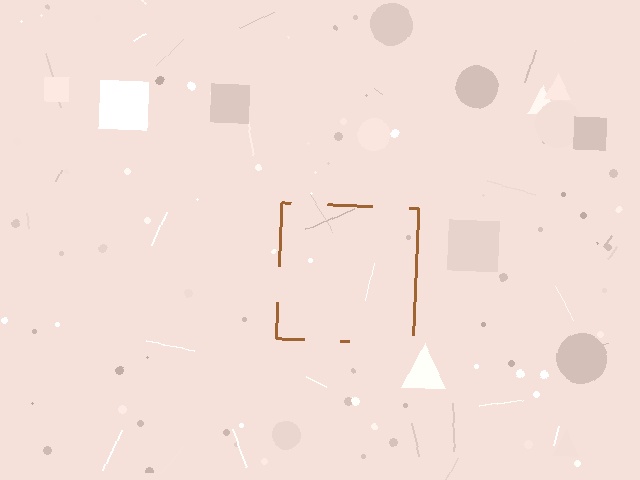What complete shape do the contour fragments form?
The contour fragments form a square.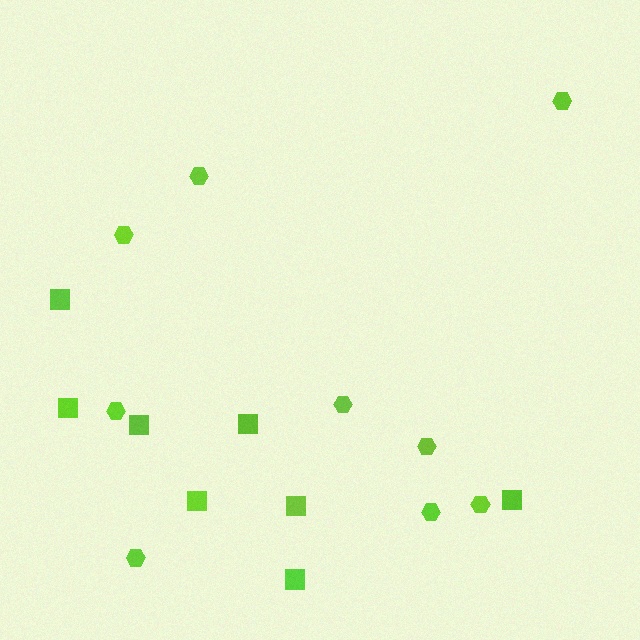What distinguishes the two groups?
There are 2 groups: one group of hexagons (9) and one group of squares (8).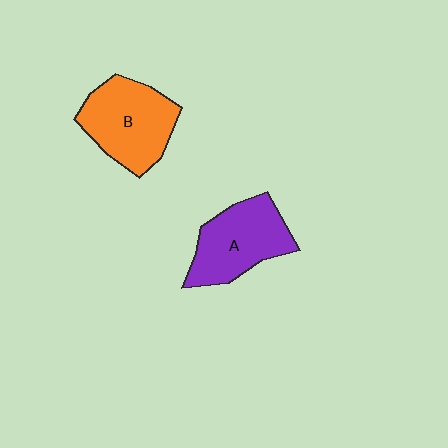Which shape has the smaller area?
Shape A (purple).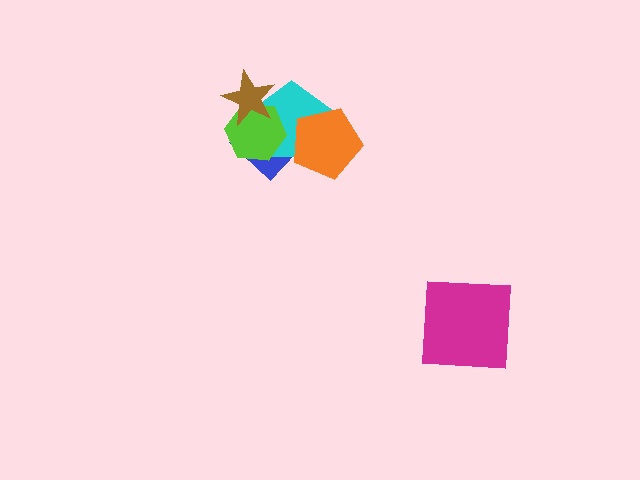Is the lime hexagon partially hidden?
Yes, it is partially covered by another shape.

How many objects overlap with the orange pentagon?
2 objects overlap with the orange pentagon.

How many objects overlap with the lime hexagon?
3 objects overlap with the lime hexagon.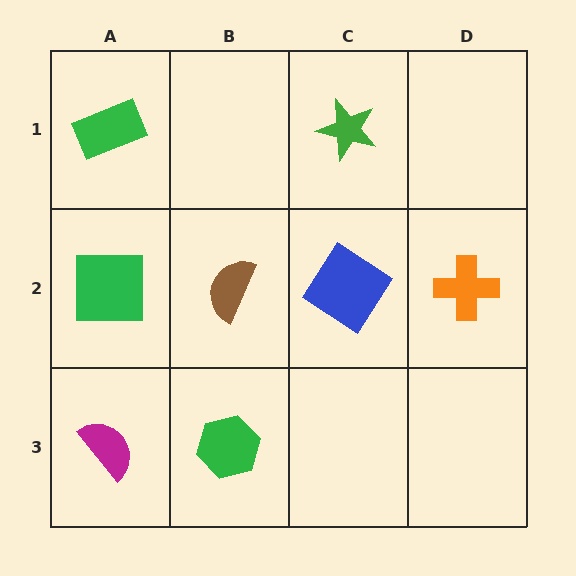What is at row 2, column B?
A brown semicircle.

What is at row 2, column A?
A green square.